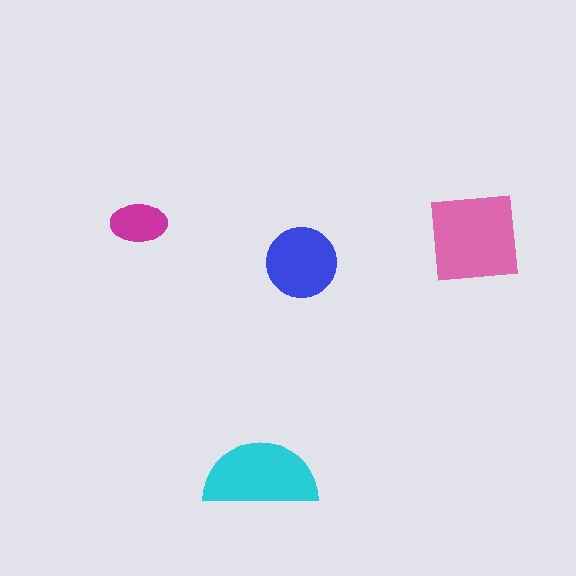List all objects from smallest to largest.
The magenta ellipse, the blue circle, the cyan semicircle, the pink square.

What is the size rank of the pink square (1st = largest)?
1st.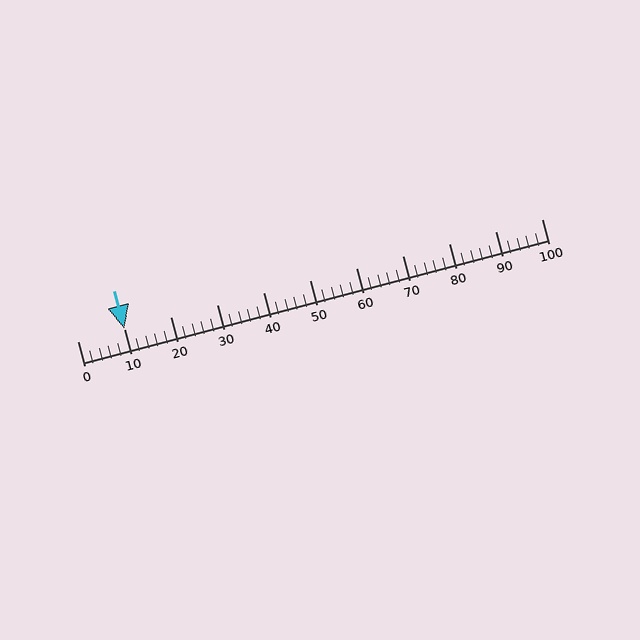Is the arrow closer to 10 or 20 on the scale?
The arrow is closer to 10.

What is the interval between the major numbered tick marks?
The major tick marks are spaced 10 units apart.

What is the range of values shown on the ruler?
The ruler shows values from 0 to 100.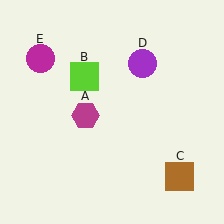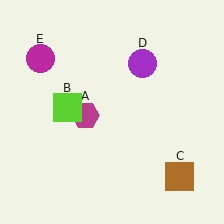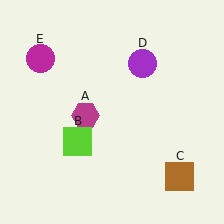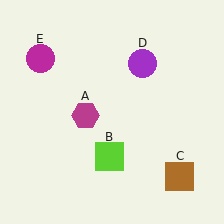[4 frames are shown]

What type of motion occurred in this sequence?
The lime square (object B) rotated counterclockwise around the center of the scene.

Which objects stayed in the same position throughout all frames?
Magenta hexagon (object A) and brown square (object C) and purple circle (object D) and magenta circle (object E) remained stationary.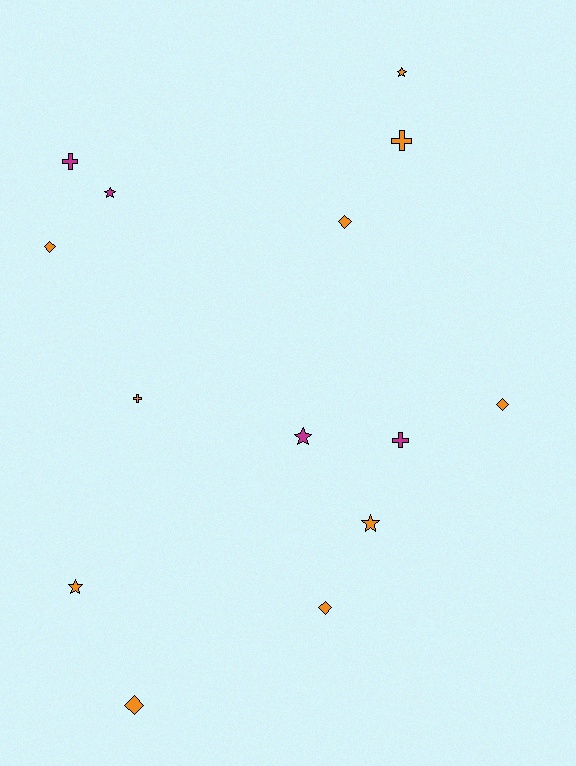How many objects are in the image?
There are 14 objects.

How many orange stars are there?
There are 3 orange stars.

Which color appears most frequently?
Orange, with 10 objects.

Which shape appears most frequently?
Diamond, with 5 objects.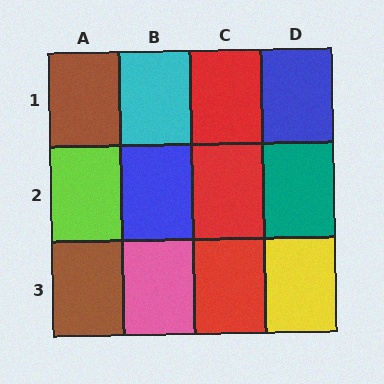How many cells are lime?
1 cell is lime.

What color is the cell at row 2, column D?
Teal.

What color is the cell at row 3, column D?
Yellow.